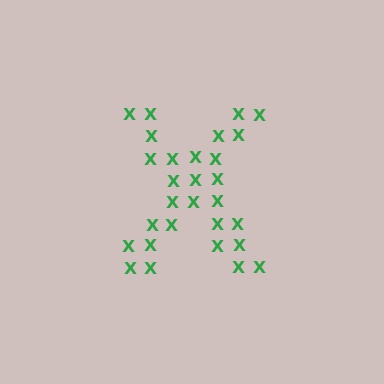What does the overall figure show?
The overall figure shows the letter X.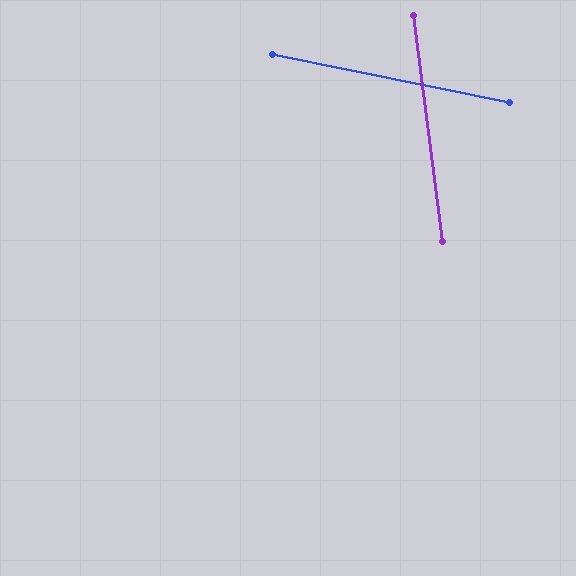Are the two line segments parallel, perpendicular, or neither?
Neither parallel nor perpendicular — they differ by about 71°.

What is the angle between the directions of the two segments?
Approximately 71 degrees.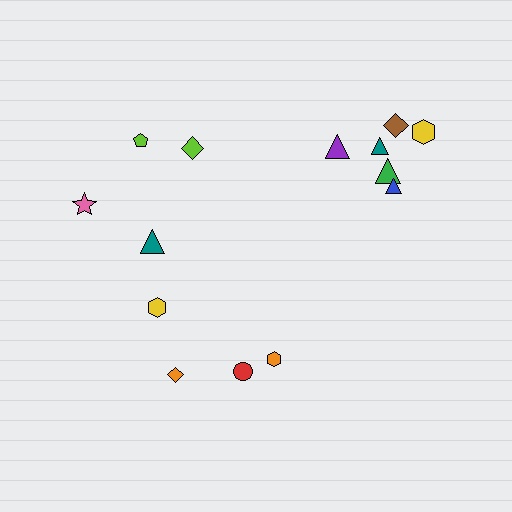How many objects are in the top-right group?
There are 6 objects.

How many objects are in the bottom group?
There are 4 objects.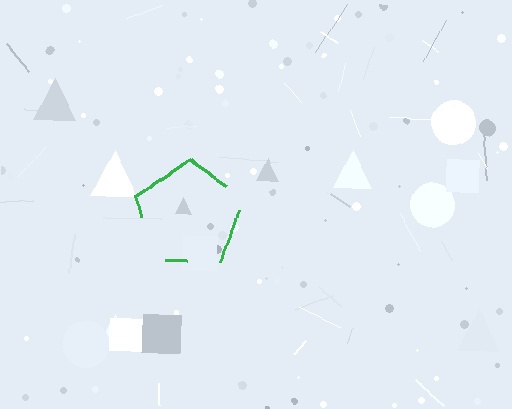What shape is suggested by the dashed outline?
The dashed outline suggests a pentagon.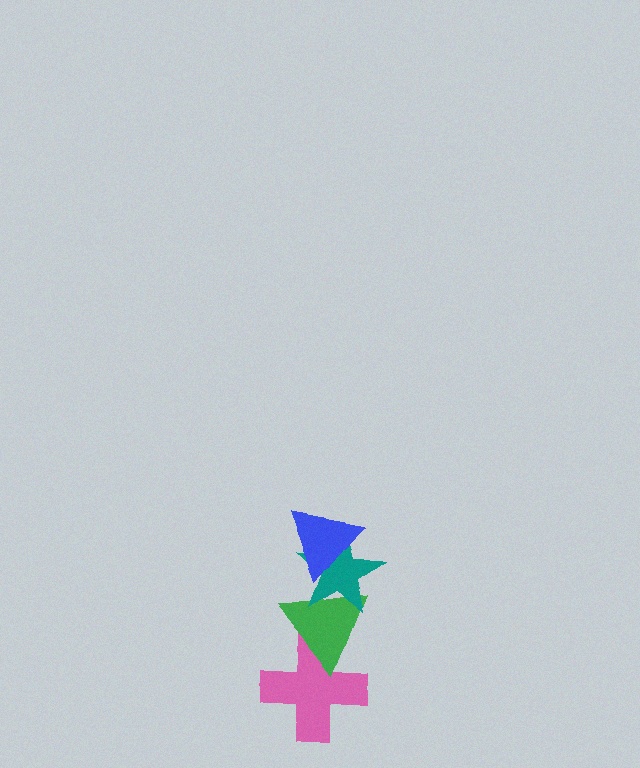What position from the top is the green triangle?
The green triangle is 3rd from the top.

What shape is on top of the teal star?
The blue triangle is on top of the teal star.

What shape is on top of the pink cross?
The green triangle is on top of the pink cross.